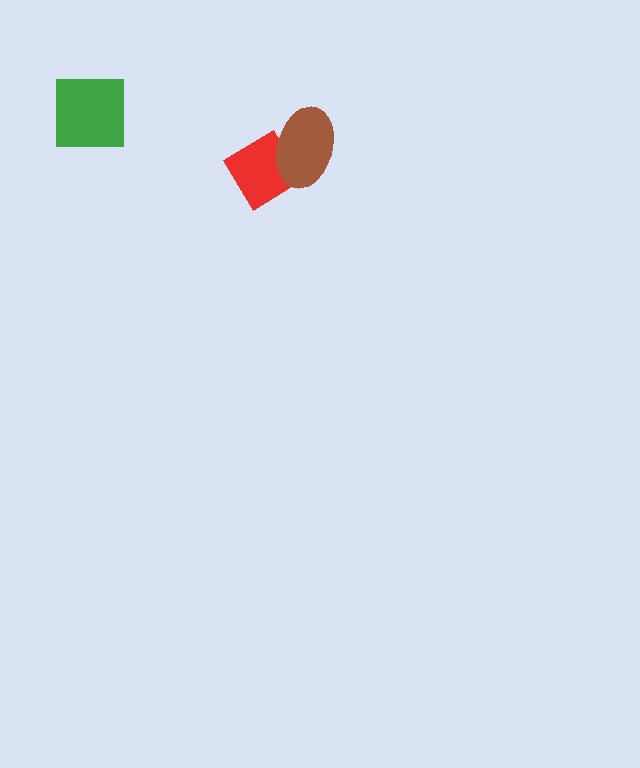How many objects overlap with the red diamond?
1 object overlaps with the red diamond.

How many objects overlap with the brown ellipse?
1 object overlaps with the brown ellipse.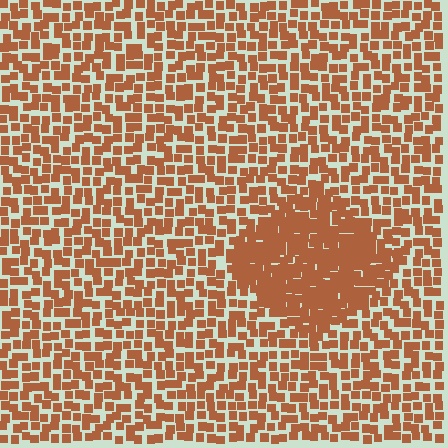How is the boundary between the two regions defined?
The boundary is defined by a change in element density (approximately 1.9x ratio). All elements are the same color, size, and shape.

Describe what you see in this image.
The image contains small brown elements arranged at two different densities. A diamond-shaped region is visible where the elements are more densely packed than the surrounding area.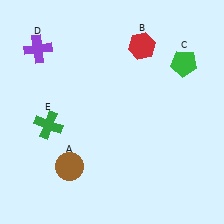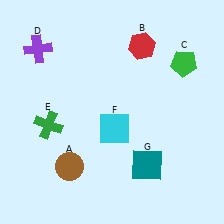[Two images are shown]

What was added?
A cyan square (F), a teal square (G) were added in Image 2.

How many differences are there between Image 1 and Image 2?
There are 2 differences between the two images.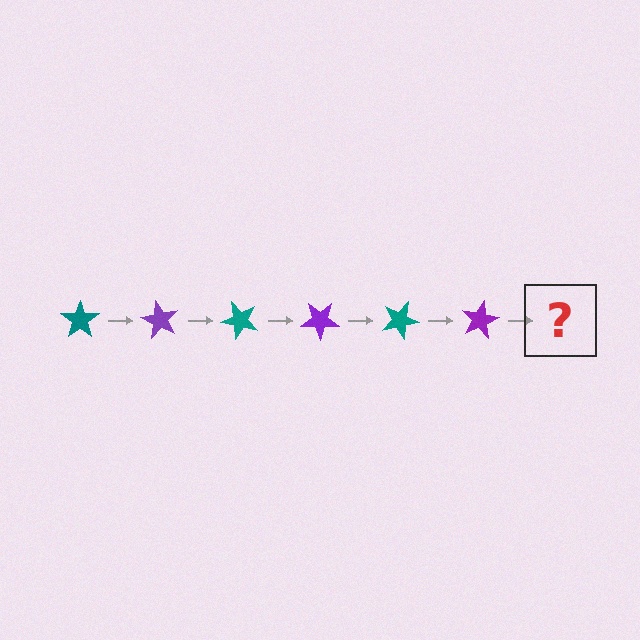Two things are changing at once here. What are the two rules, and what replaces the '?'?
The two rules are that it rotates 60 degrees each step and the color cycles through teal and purple. The '?' should be a teal star, rotated 360 degrees from the start.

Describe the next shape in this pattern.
It should be a teal star, rotated 360 degrees from the start.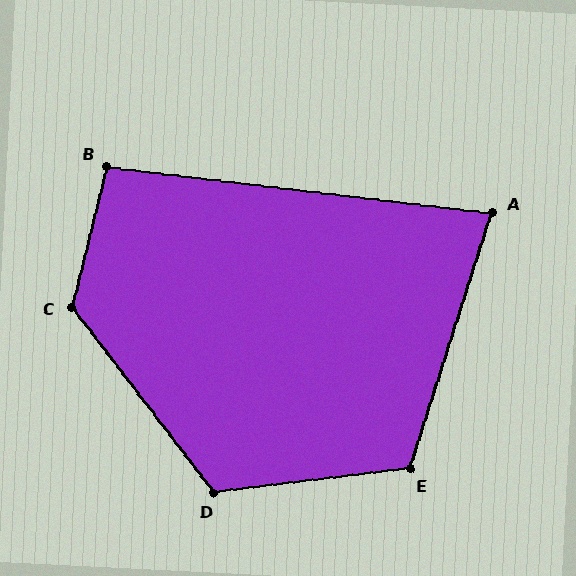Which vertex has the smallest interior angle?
A, at approximately 79 degrees.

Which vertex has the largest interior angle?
C, at approximately 128 degrees.